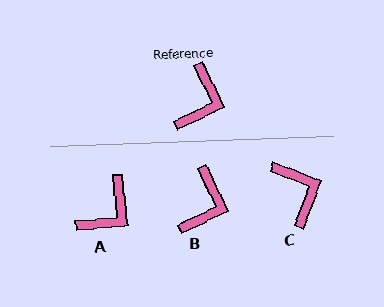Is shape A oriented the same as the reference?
No, it is off by about 20 degrees.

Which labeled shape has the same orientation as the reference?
B.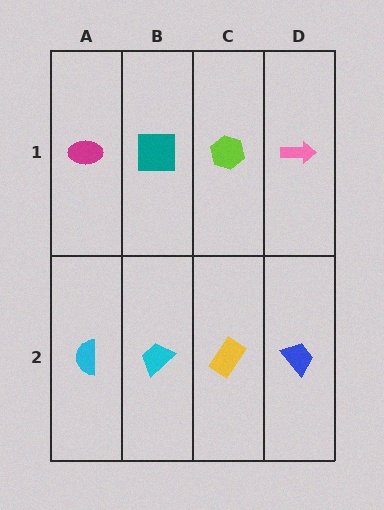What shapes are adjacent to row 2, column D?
A pink arrow (row 1, column D), a yellow rectangle (row 2, column C).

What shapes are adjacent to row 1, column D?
A blue trapezoid (row 2, column D), a lime hexagon (row 1, column C).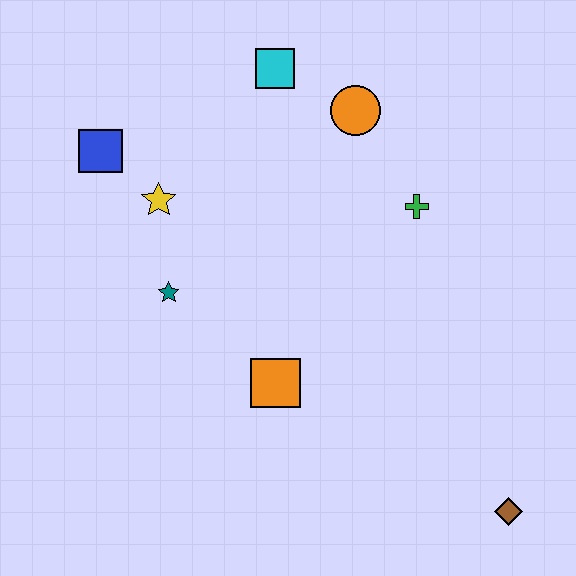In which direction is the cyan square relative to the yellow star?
The cyan square is above the yellow star.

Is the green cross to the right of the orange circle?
Yes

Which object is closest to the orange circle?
The cyan square is closest to the orange circle.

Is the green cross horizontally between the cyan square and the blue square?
No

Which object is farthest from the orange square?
The cyan square is farthest from the orange square.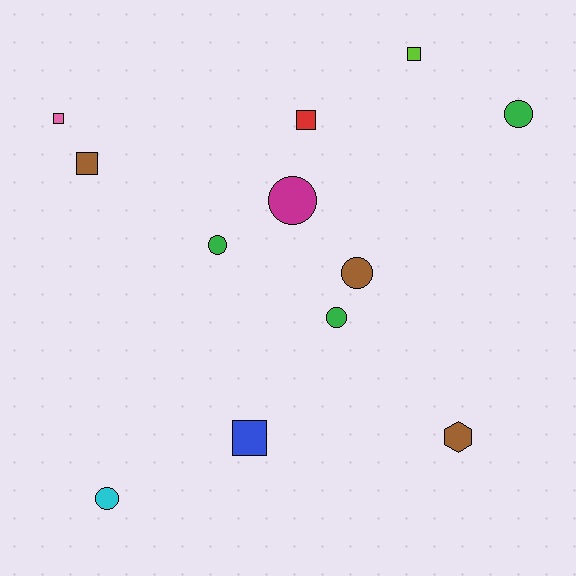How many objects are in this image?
There are 12 objects.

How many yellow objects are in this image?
There are no yellow objects.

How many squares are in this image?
There are 5 squares.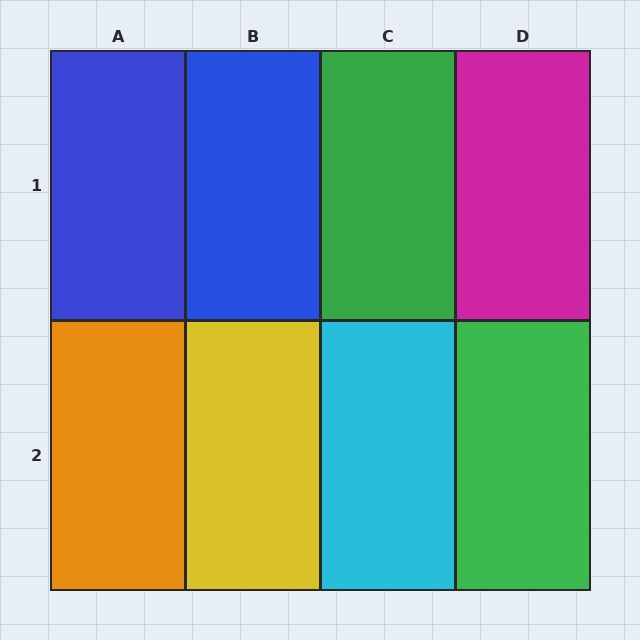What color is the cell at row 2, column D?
Green.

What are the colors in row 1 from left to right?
Blue, blue, green, magenta.